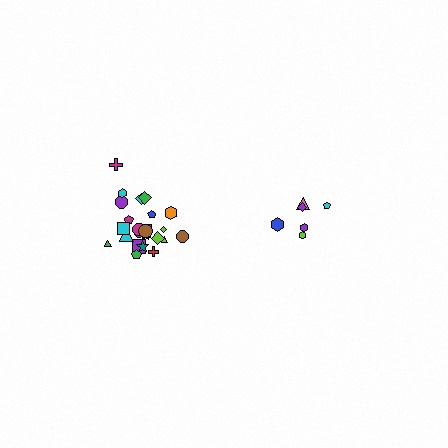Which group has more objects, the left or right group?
The left group.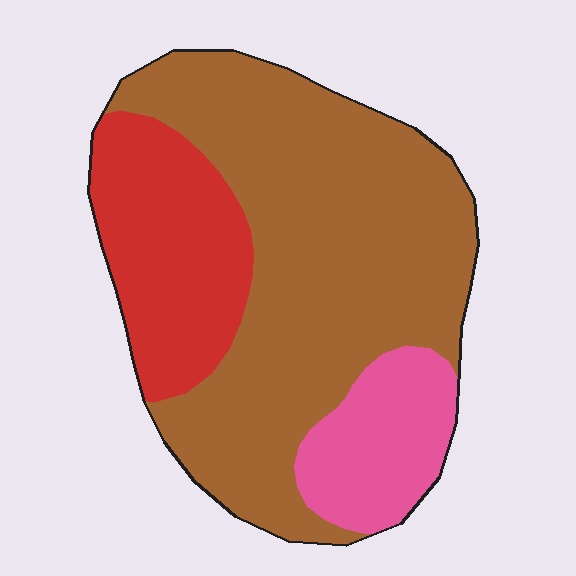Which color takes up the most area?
Brown, at roughly 65%.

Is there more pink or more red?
Red.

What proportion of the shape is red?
Red takes up about one quarter (1/4) of the shape.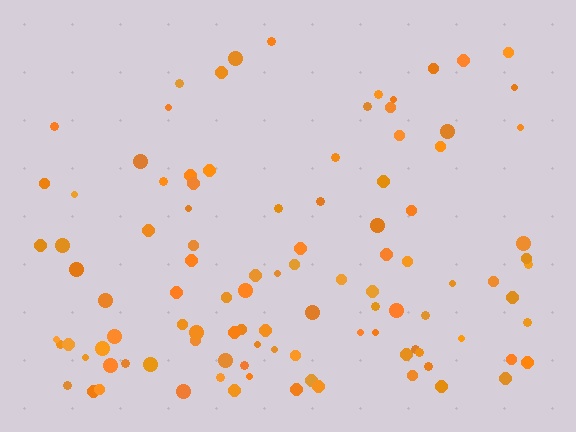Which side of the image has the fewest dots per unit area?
The top.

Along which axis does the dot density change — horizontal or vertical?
Vertical.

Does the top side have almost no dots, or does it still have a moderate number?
Still a moderate number, just noticeably fewer than the bottom.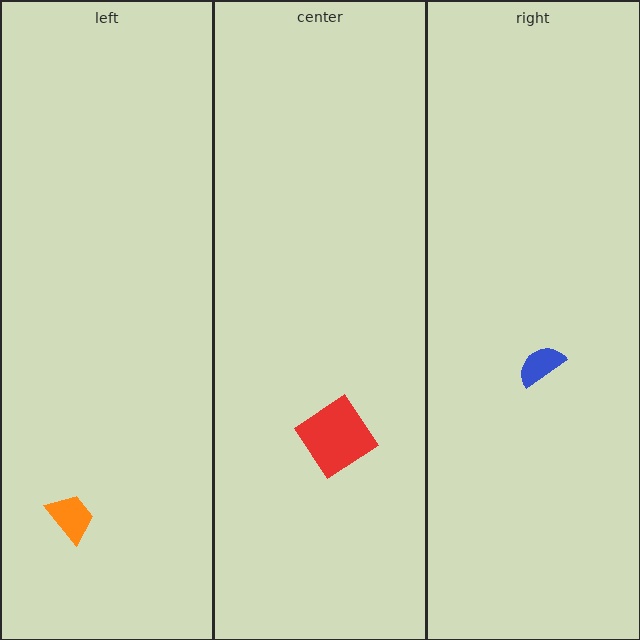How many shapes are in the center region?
1.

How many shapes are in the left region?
1.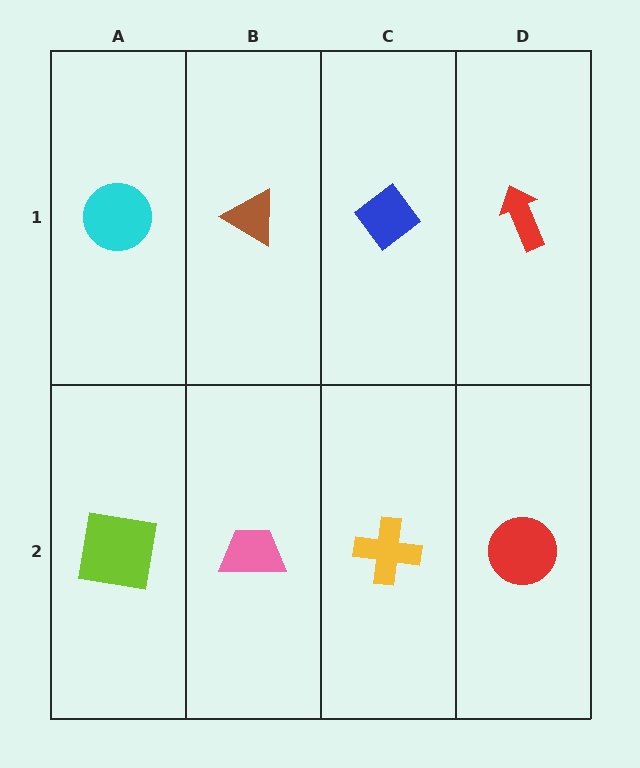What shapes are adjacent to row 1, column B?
A pink trapezoid (row 2, column B), a cyan circle (row 1, column A), a blue diamond (row 1, column C).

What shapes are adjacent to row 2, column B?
A brown triangle (row 1, column B), a lime square (row 2, column A), a yellow cross (row 2, column C).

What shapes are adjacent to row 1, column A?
A lime square (row 2, column A), a brown triangle (row 1, column B).